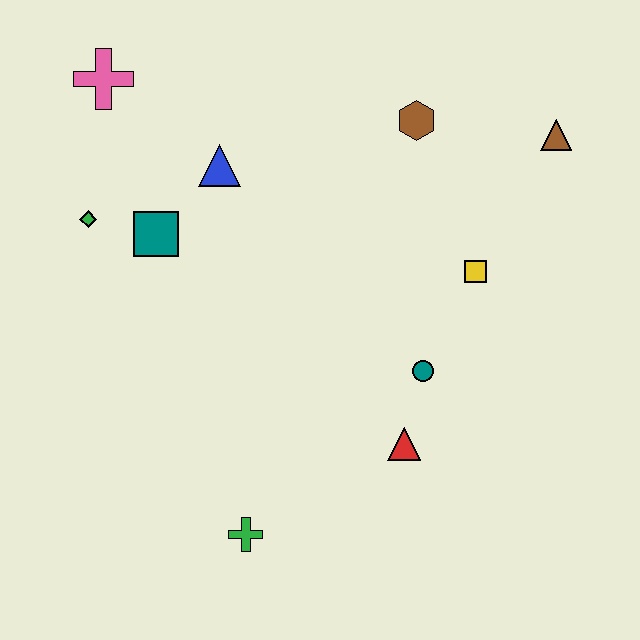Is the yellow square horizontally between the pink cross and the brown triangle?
Yes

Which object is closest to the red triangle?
The teal circle is closest to the red triangle.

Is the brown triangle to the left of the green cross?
No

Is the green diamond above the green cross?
Yes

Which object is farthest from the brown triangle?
The green cross is farthest from the brown triangle.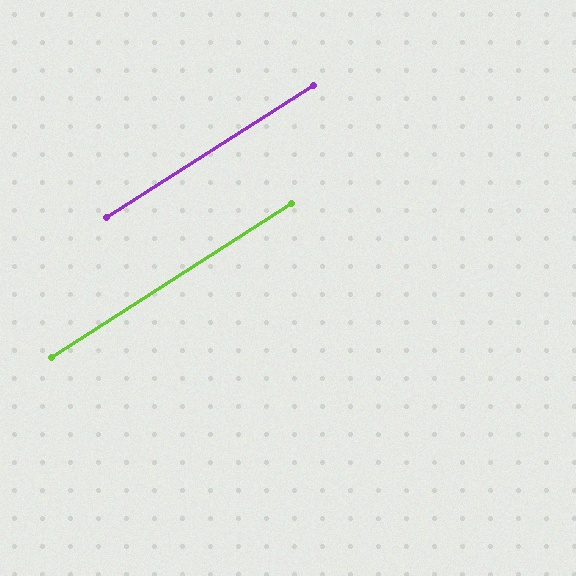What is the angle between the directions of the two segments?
Approximately 0 degrees.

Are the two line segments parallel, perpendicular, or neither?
Parallel — their directions differ by only 0.0°.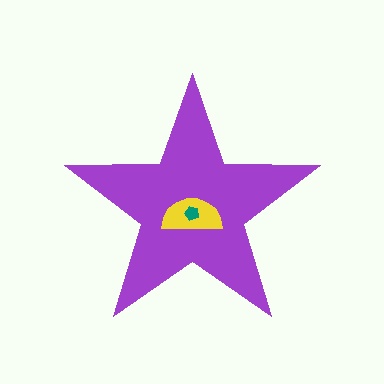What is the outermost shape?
The purple star.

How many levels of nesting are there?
3.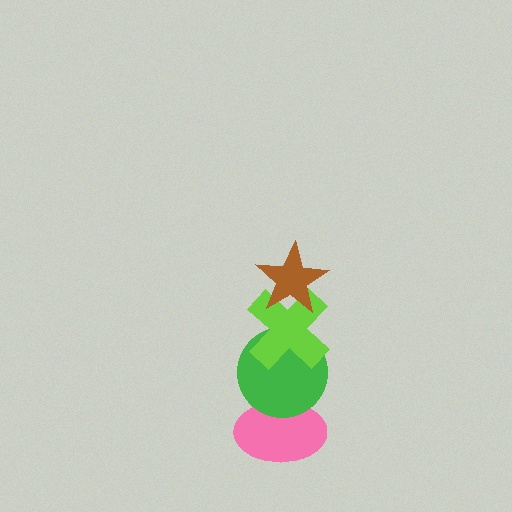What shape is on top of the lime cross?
The brown star is on top of the lime cross.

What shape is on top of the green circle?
The lime cross is on top of the green circle.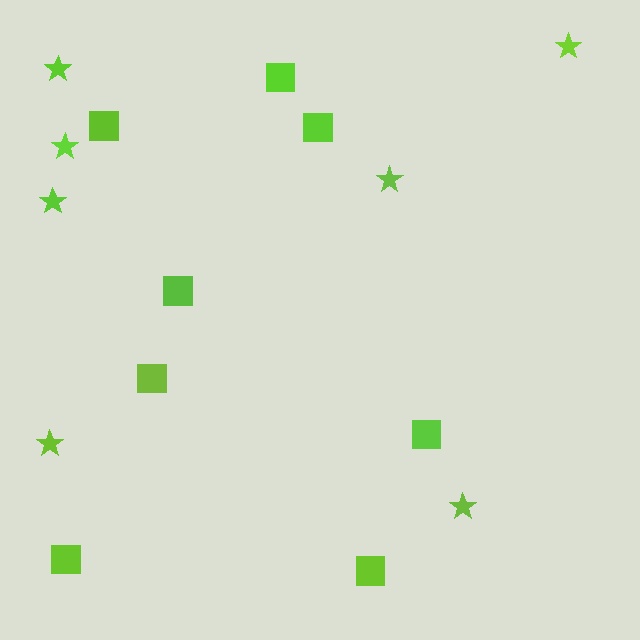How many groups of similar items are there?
There are 2 groups: one group of squares (8) and one group of stars (7).